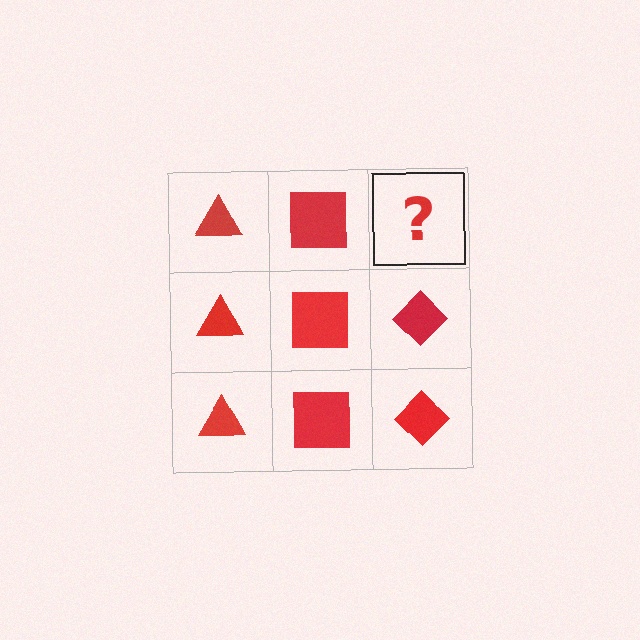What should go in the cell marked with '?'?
The missing cell should contain a red diamond.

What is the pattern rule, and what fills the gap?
The rule is that each column has a consistent shape. The gap should be filled with a red diamond.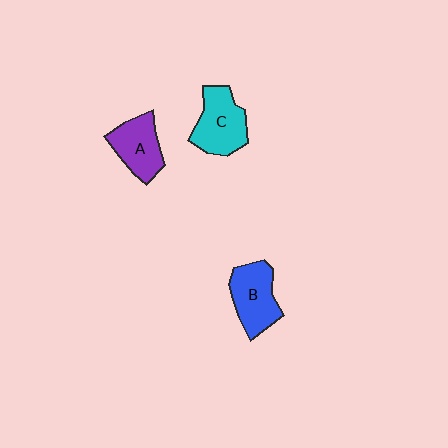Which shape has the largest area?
Shape C (cyan).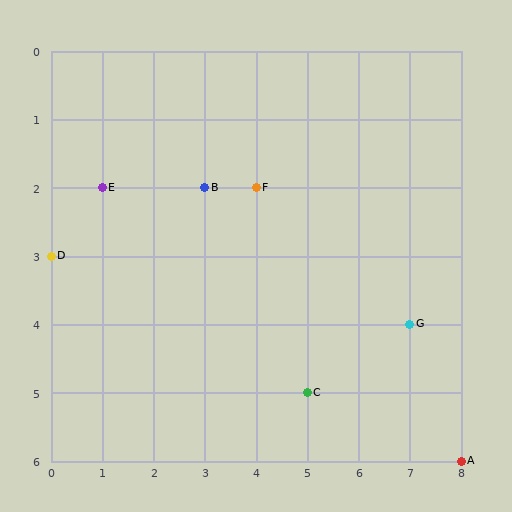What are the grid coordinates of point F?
Point F is at grid coordinates (4, 2).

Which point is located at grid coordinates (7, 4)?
Point G is at (7, 4).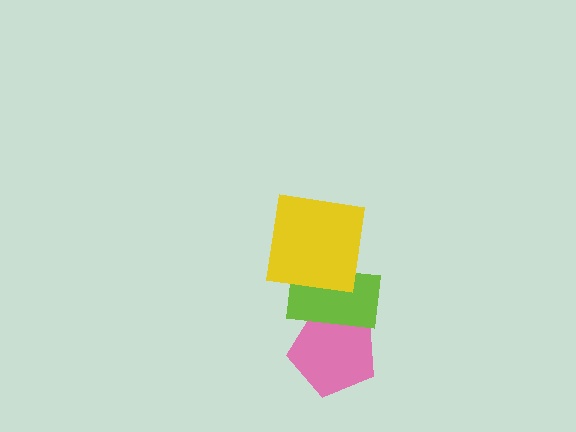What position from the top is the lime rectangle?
The lime rectangle is 2nd from the top.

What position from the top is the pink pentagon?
The pink pentagon is 3rd from the top.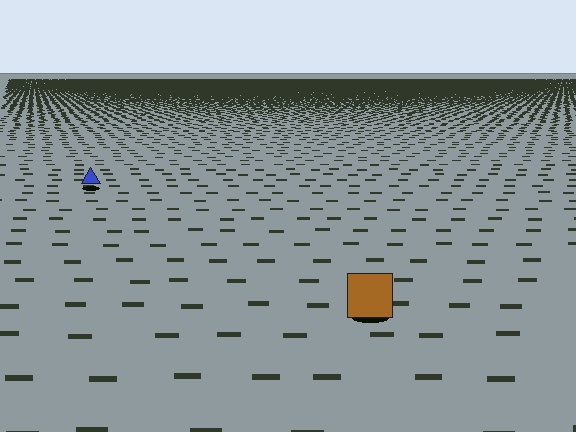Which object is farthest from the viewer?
The blue triangle is farthest from the viewer. It appears smaller and the ground texture around it is denser.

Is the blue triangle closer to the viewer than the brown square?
No. The brown square is closer — you can tell from the texture gradient: the ground texture is coarser near it.